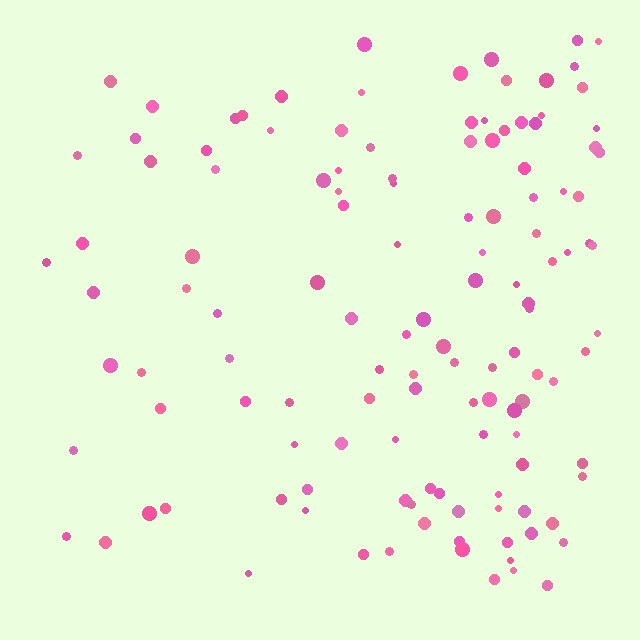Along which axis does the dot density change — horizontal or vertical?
Horizontal.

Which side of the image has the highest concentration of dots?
The right.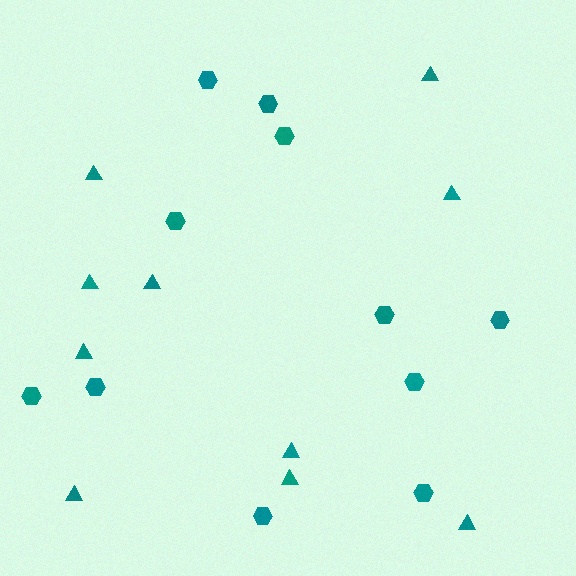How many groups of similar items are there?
There are 2 groups: one group of hexagons (11) and one group of triangles (10).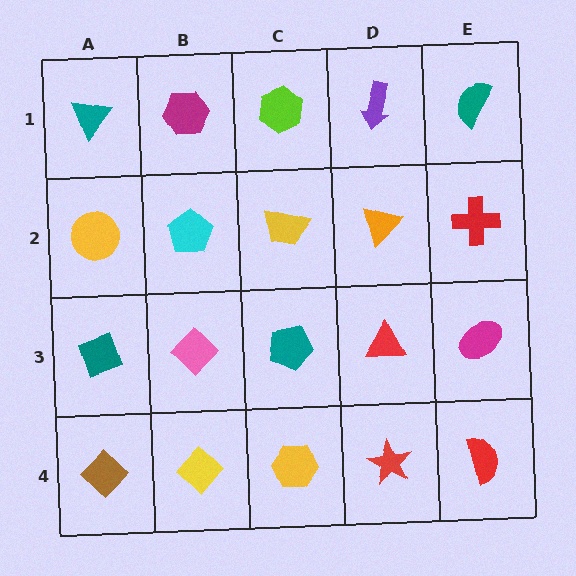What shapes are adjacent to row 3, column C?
A yellow trapezoid (row 2, column C), a yellow hexagon (row 4, column C), a pink diamond (row 3, column B), a red triangle (row 3, column D).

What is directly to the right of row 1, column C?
A purple arrow.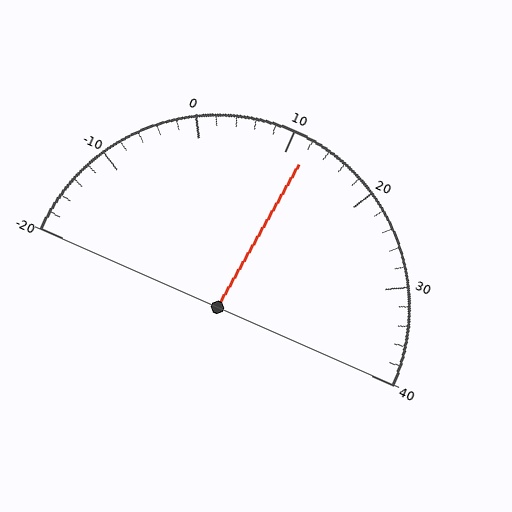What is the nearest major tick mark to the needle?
The nearest major tick mark is 10.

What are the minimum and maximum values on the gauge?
The gauge ranges from -20 to 40.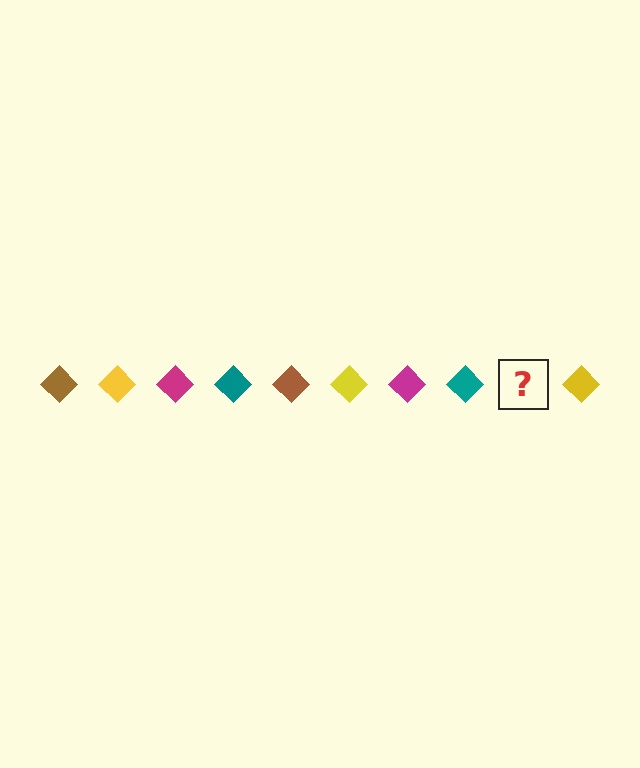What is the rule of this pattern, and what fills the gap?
The rule is that the pattern cycles through brown, yellow, magenta, teal diamonds. The gap should be filled with a brown diamond.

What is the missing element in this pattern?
The missing element is a brown diamond.